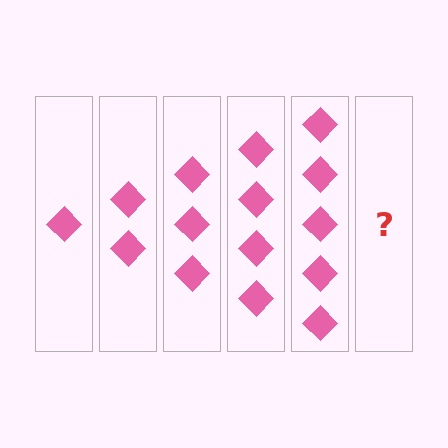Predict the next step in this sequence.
The next step is 6 diamonds.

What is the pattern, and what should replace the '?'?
The pattern is that each step adds one more diamond. The '?' should be 6 diamonds.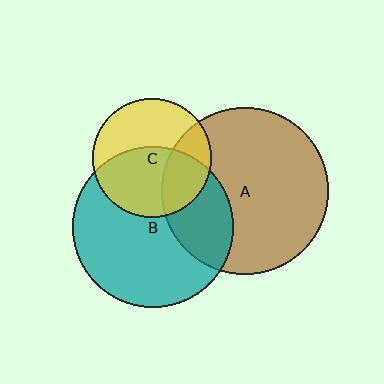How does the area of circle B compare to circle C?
Approximately 1.8 times.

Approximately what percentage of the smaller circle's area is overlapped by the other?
Approximately 55%.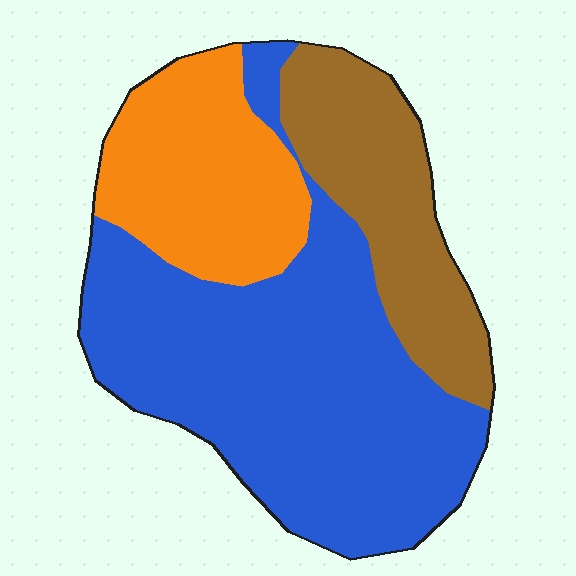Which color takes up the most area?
Blue, at roughly 55%.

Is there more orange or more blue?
Blue.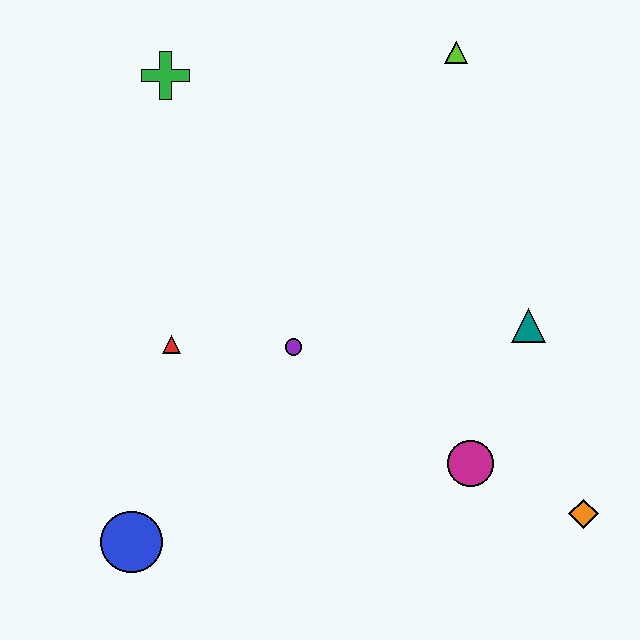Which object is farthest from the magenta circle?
The green cross is farthest from the magenta circle.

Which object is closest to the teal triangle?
The magenta circle is closest to the teal triangle.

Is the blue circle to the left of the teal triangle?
Yes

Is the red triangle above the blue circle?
Yes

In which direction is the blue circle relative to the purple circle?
The blue circle is below the purple circle.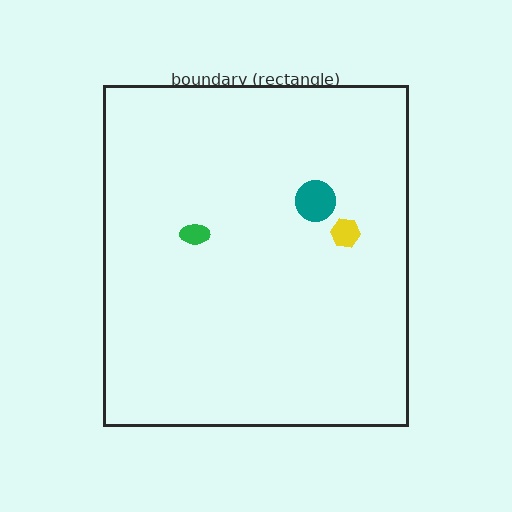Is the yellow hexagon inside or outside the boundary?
Inside.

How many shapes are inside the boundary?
3 inside, 0 outside.